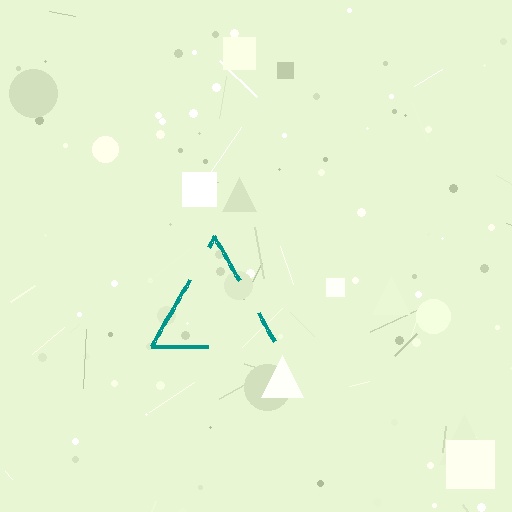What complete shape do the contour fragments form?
The contour fragments form a triangle.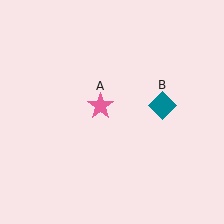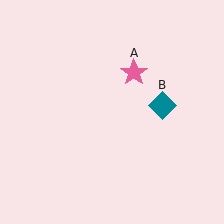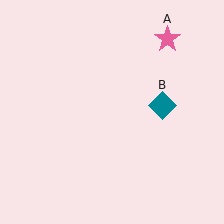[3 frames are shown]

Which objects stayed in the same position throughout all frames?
Teal diamond (object B) remained stationary.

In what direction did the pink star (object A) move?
The pink star (object A) moved up and to the right.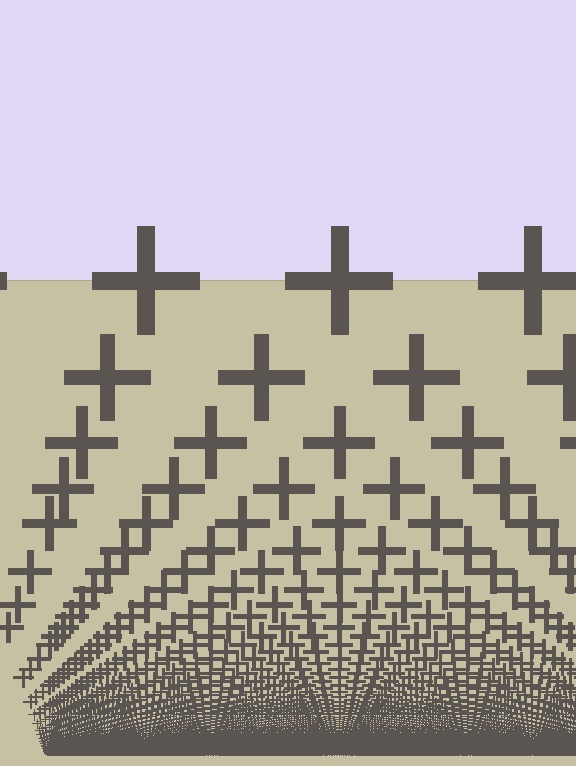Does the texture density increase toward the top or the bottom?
Density increases toward the bottom.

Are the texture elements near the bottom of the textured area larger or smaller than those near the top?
Smaller. The gradient is inverted — elements near the bottom are smaller and denser.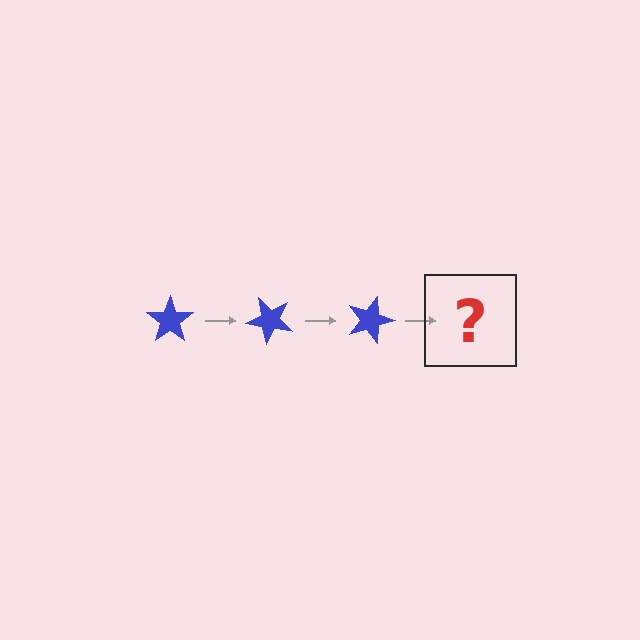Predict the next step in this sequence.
The next step is a blue star rotated 135 degrees.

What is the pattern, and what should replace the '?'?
The pattern is that the star rotates 45 degrees each step. The '?' should be a blue star rotated 135 degrees.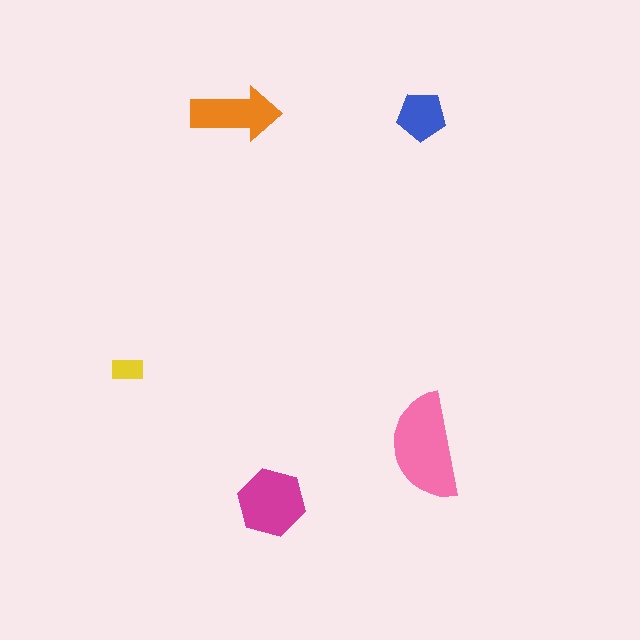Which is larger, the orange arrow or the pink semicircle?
The pink semicircle.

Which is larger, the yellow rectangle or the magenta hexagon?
The magenta hexagon.